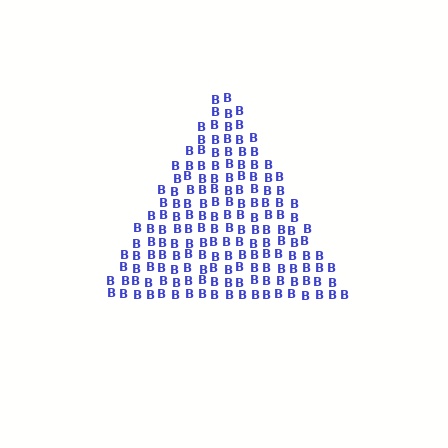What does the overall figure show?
The overall figure shows a triangle.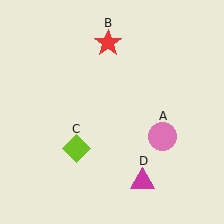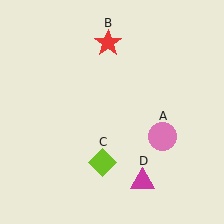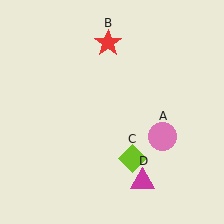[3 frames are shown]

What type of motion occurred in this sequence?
The lime diamond (object C) rotated counterclockwise around the center of the scene.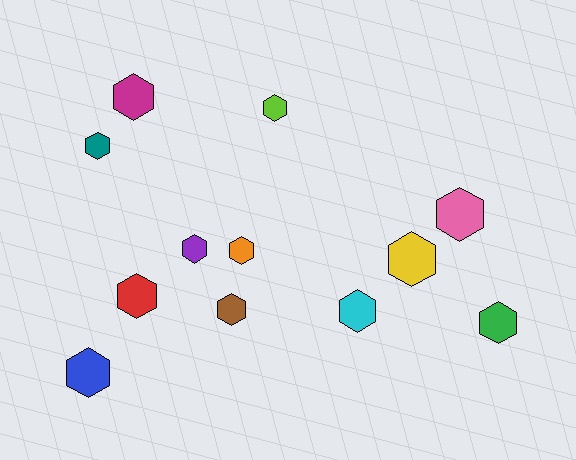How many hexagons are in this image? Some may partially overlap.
There are 12 hexagons.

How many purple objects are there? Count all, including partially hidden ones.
There is 1 purple object.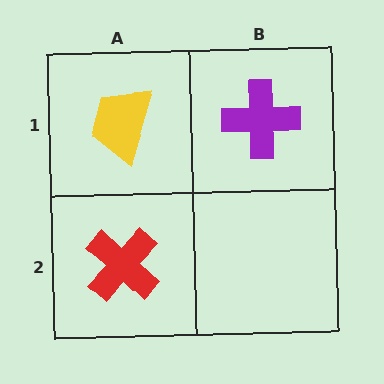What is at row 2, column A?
A red cross.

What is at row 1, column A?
A yellow trapezoid.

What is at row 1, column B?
A purple cross.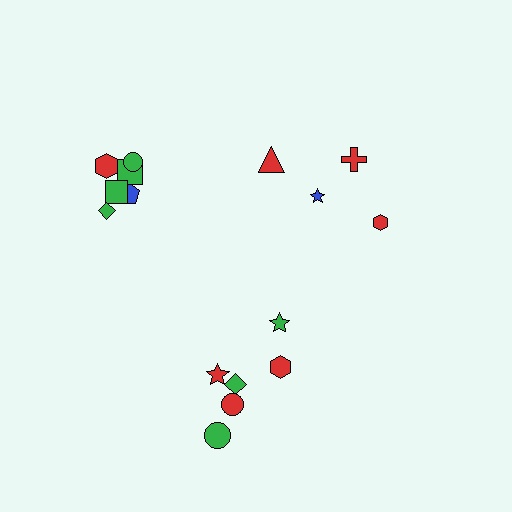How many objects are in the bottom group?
There are 6 objects.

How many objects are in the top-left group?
There are 6 objects.